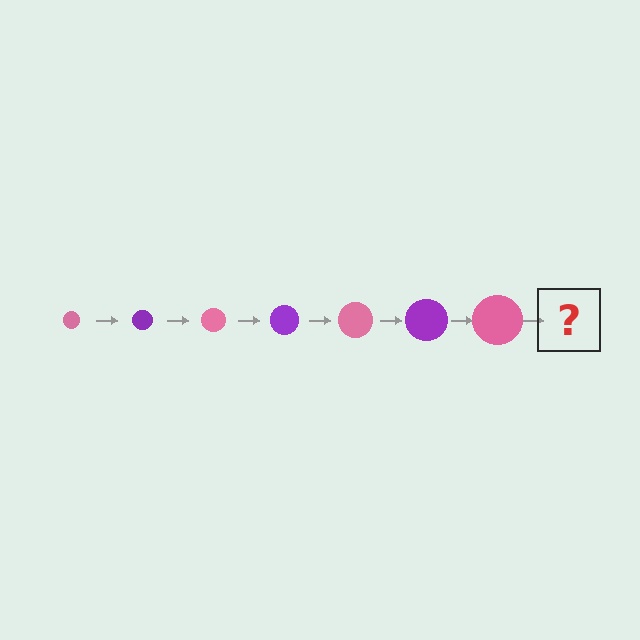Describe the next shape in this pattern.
It should be a purple circle, larger than the previous one.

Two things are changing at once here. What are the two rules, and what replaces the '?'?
The two rules are that the circle grows larger each step and the color cycles through pink and purple. The '?' should be a purple circle, larger than the previous one.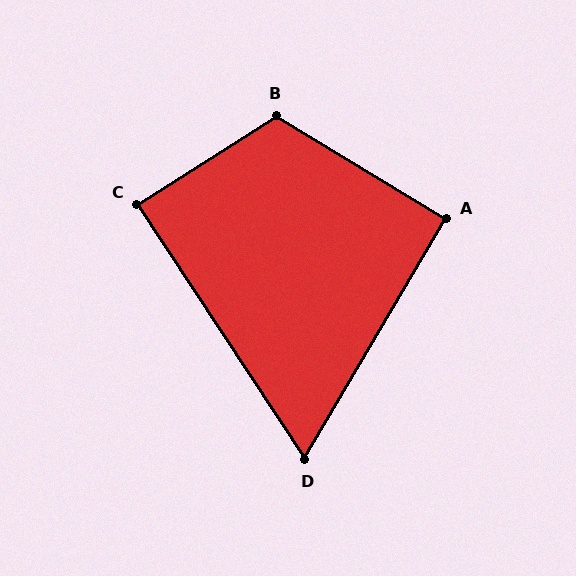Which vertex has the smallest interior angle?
D, at approximately 64 degrees.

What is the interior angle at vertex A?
Approximately 91 degrees (approximately right).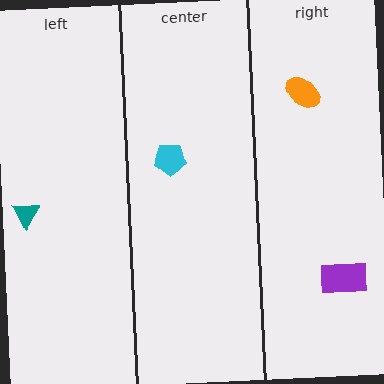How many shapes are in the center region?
1.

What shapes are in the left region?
The teal triangle.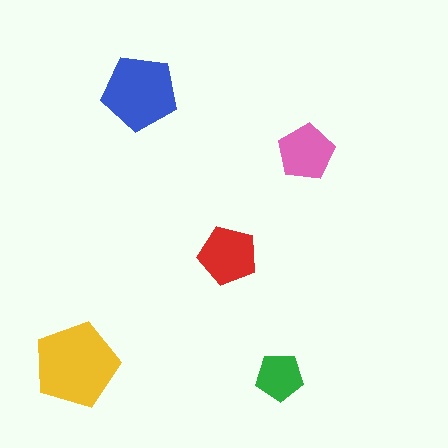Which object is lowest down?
The green pentagon is bottommost.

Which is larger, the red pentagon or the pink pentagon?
The red one.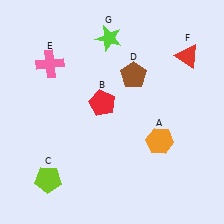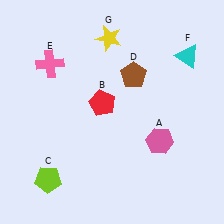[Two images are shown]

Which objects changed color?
A changed from orange to pink. F changed from red to cyan. G changed from lime to yellow.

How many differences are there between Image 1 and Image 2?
There are 3 differences between the two images.